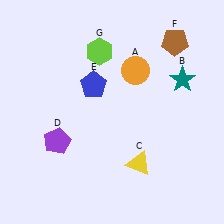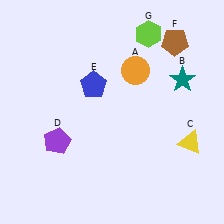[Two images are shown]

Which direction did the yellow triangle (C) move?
The yellow triangle (C) moved right.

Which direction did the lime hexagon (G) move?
The lime hexagon (G) moved right.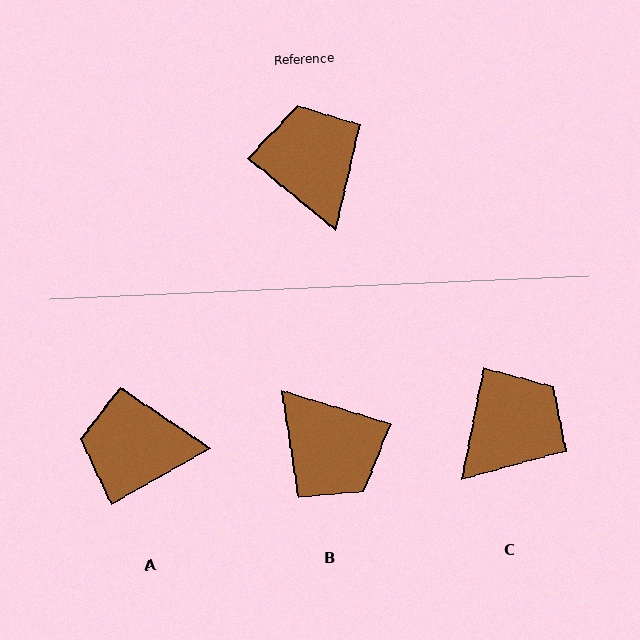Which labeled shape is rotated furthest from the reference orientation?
B, about 158 degrees away.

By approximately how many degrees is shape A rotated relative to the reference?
Approximately 69 degrees counter-clockwise.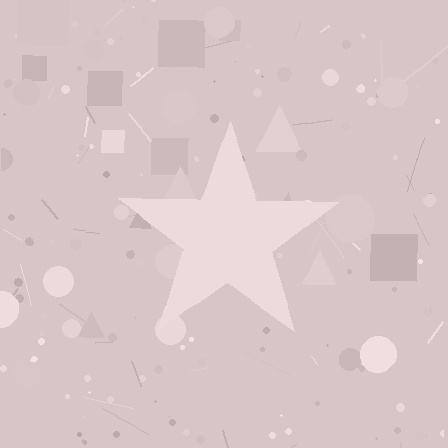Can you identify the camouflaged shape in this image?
The camouflaged shape is a star.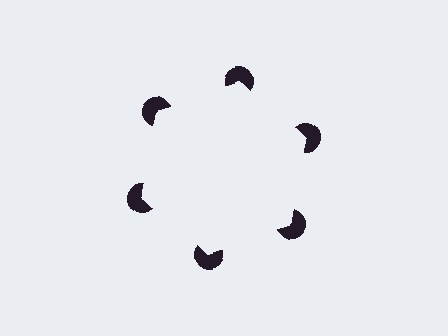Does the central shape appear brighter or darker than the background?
It typically appears slightly brighter than the background, even though no actual brightness change is drawn.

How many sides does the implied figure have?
6 sides.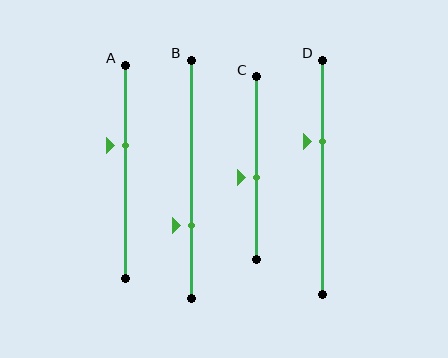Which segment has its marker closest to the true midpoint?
Segment C has its marker closest to the true midpoint.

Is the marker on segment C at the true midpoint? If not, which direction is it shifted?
No, the marker on segment C is shifted downward by about 5% of the segment length.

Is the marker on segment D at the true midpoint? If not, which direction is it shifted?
No, the marker on segment D is shifted upward by about 15% of the segment length.